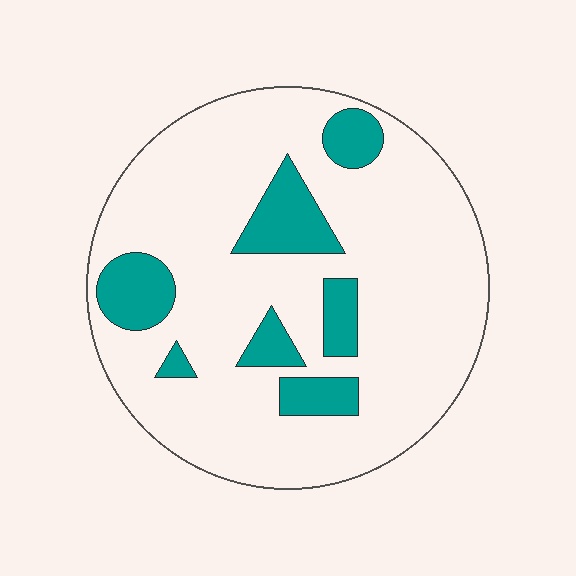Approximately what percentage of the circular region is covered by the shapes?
Approximately 20%.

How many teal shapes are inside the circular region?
7.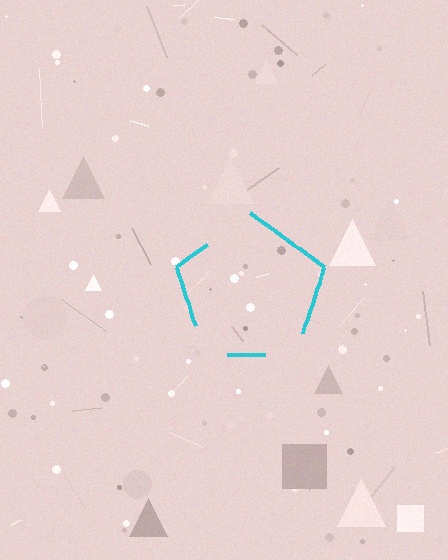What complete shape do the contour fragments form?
The contour fragments form a pentagon.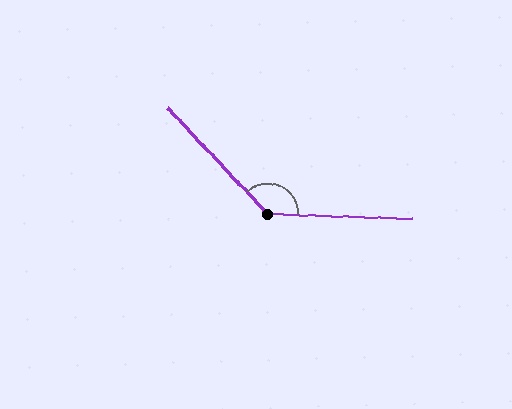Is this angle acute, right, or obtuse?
It is obtuse.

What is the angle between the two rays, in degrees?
Approximately 135 degrees.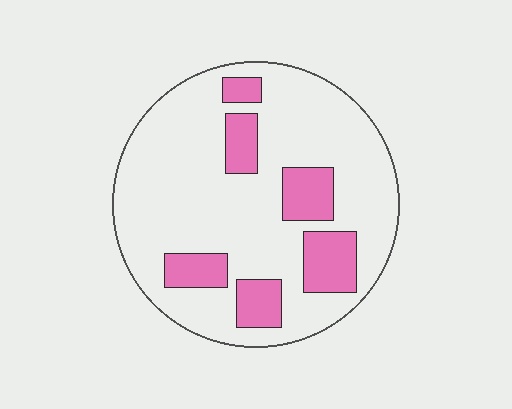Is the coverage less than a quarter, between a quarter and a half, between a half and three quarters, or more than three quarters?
Less than a quarter.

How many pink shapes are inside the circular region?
6.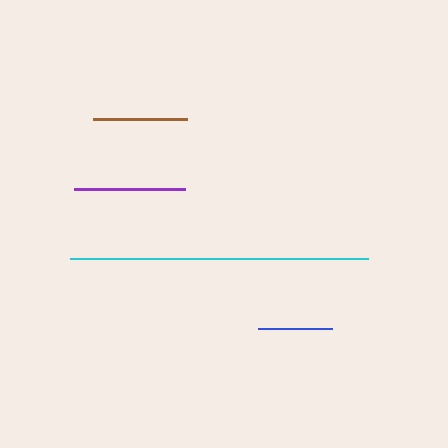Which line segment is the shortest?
The blue line is the shortest at approximately 74 pixels.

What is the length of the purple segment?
The purple segment is approximately 111 pixels long.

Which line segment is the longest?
The cyan line is the longest at approximately 297 pixels.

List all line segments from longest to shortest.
From longest to shortest: cyan, purple, brown, blue.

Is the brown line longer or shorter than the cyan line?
The cyan line is longer than the brown line.